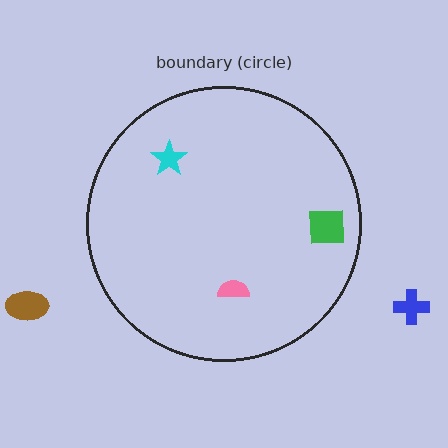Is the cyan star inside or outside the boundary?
Inside.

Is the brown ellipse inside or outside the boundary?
Outside.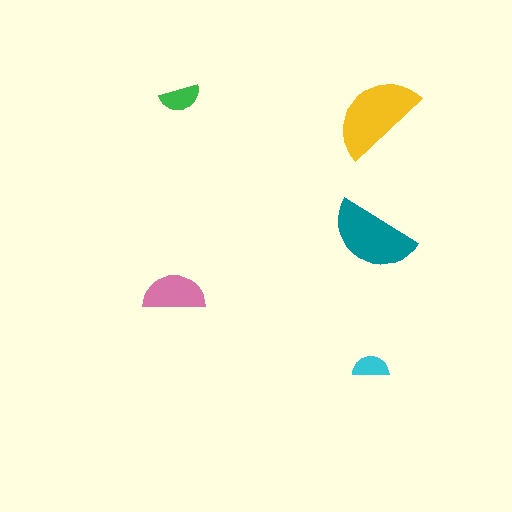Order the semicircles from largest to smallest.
the yellow one, the teal one, the pink one, the green one, the cyan one.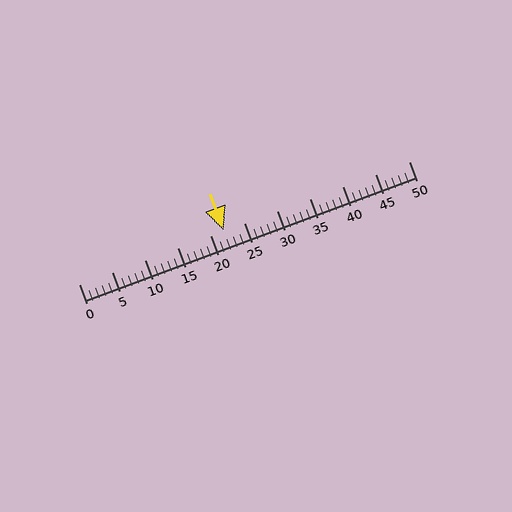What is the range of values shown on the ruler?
The ruler shows values from 0 to 50.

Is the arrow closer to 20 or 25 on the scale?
The arrow is closer to 20.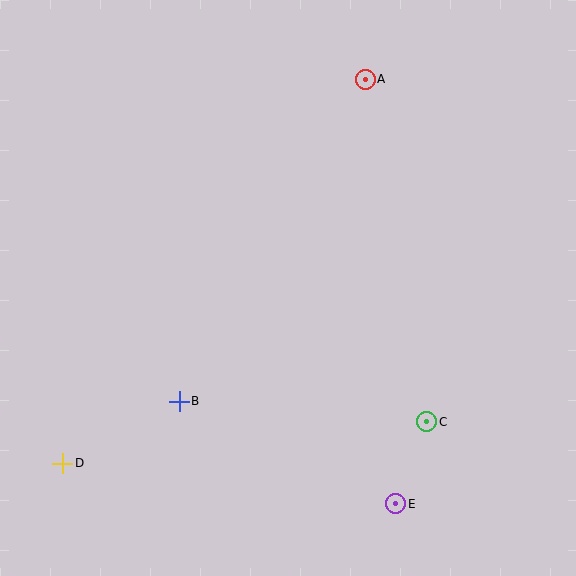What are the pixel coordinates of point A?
Point A is at (365, 79).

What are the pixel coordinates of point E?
Point E is at (396, 504).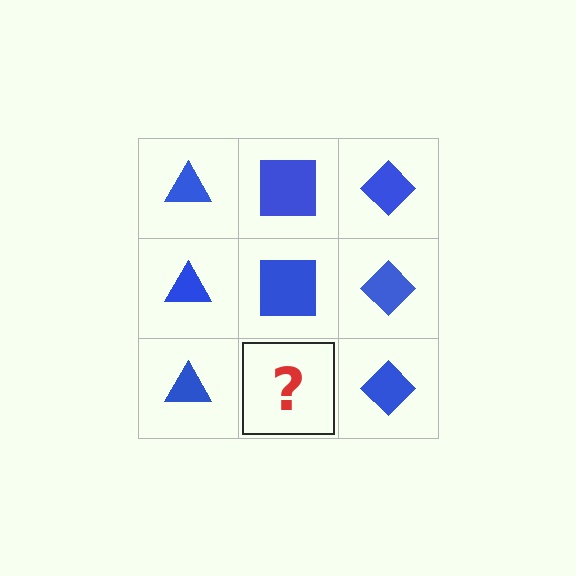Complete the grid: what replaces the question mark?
The question mark should be replaced with a blue square.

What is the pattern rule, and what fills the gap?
The rule is that each column has a consistent shape. The gap should be filled with a blue square.